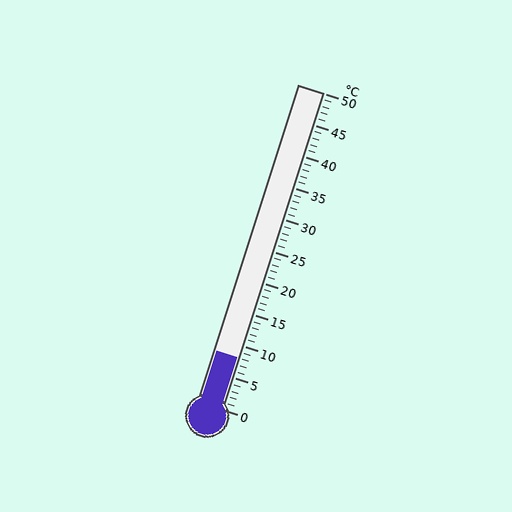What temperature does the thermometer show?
The thermometer shows approximately 8°C.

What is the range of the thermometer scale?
The thermometer scale ranges from 0°C to 50°C.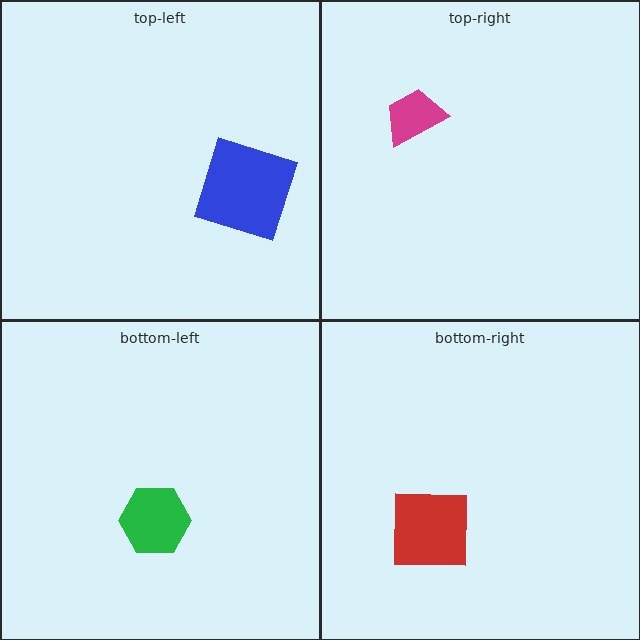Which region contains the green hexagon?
The bottom-left region.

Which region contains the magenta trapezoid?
The top-right region.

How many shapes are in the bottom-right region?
1.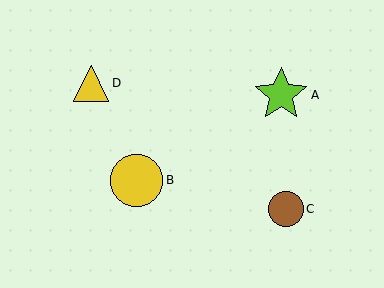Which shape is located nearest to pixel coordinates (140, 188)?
The yellow circle (labeled B) at (137, 180) is nearest to that location.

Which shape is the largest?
The lime star (labeled A) is the largest.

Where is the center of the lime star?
The center of the lime star is at (281, 95).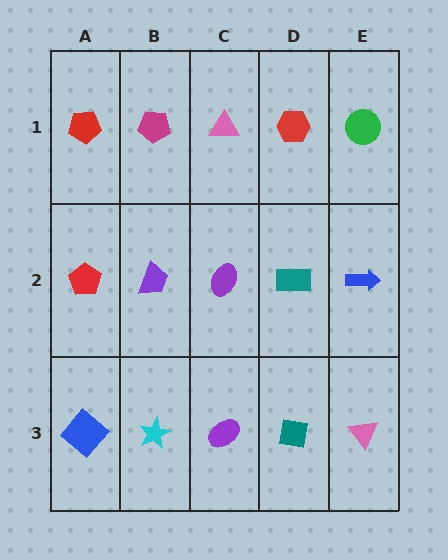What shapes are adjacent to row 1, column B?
A purple trapezoid (row 2, column B), a red pentagon (row 1, column A), a pink triangle (row 1, column C).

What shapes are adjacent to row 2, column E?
A green circle (row 1, column E), a pink triangle (row 3, column E), a teal rectangle (row 2, column D).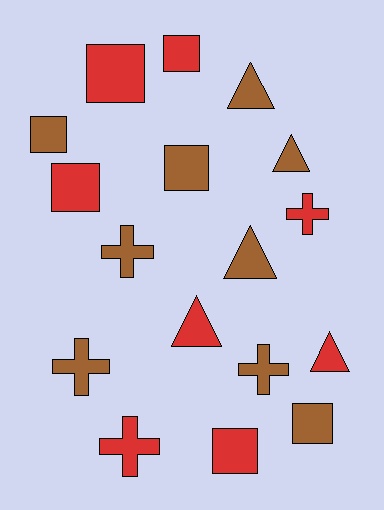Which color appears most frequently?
Brown, with 9 objects.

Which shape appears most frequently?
Square, with 7 objects.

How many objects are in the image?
There are 17 objects.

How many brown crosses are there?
There are 3 brown crosses.